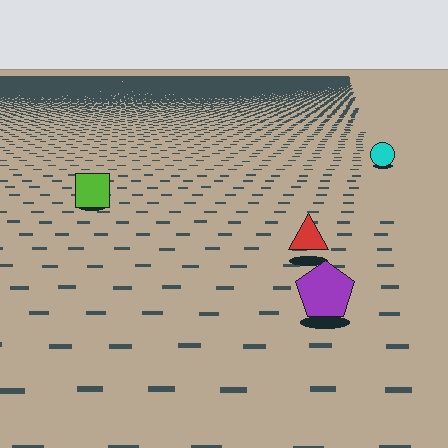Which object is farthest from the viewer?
The cyan circle is farthest from the viewer. It appears smaller and the ground texture around it is denser.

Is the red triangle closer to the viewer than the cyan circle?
Yes. The red triangle is closer — you can tell from the texture gradient: the ground texture is coarser near it.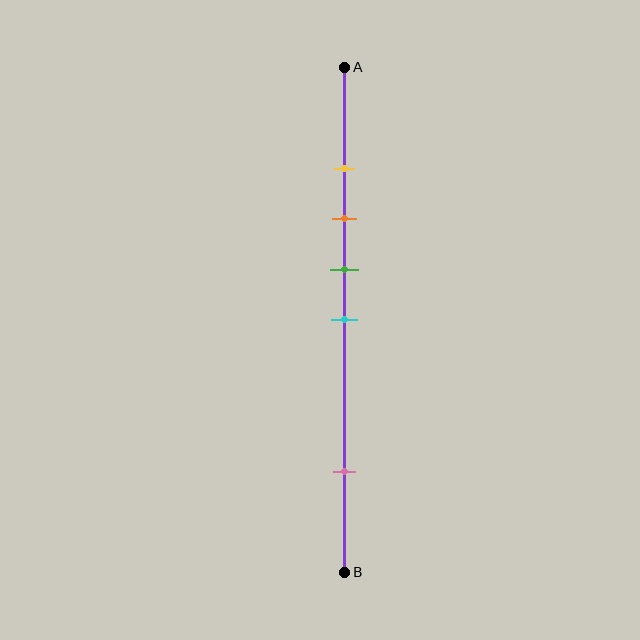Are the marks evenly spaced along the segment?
No, the marks are not evenly spaced.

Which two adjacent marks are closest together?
The yellow and orange marks are the closest adjacent pair.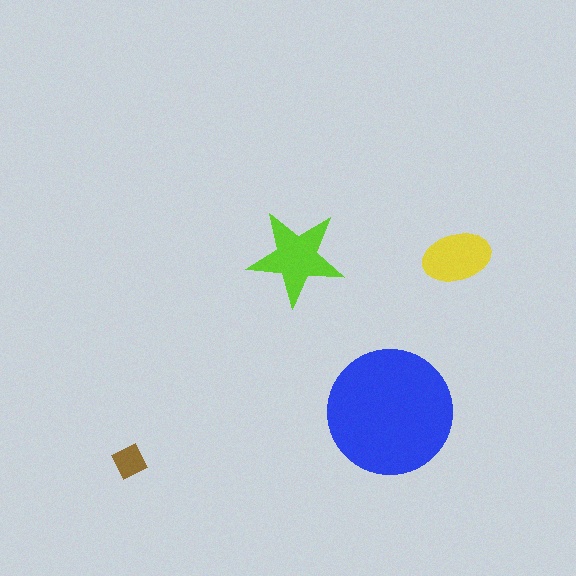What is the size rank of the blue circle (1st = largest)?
1st.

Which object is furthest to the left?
The brown diamond is leftmost.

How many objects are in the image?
There are 4 objects in the image.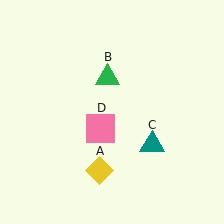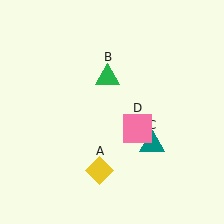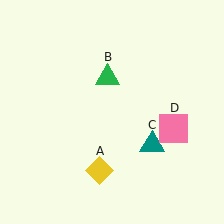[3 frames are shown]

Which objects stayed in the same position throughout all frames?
Yellow diamond (object A) and green triangle (object B) and teal triangle (object C) remained stationary.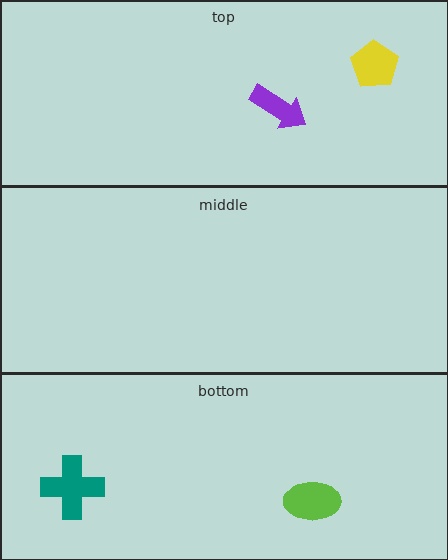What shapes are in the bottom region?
The lime ellipse, the teal cross.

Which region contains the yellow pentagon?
The top region.